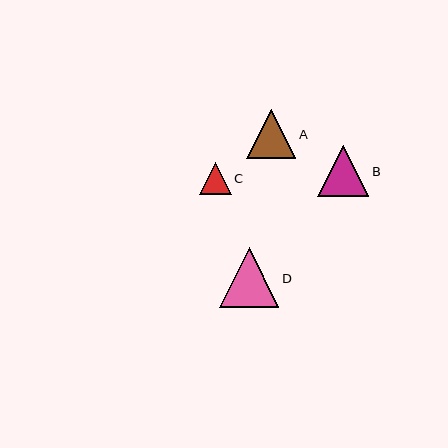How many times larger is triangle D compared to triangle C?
Triangle D is approximately 1.9 times the size of triangle C.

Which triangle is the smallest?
Triangle C is the smallest with a size of approximately 31 pixels.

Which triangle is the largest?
Triangle D is the largest with a size of approximately 59 pixels.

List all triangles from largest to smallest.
From largest to smallest: D, B, A, C.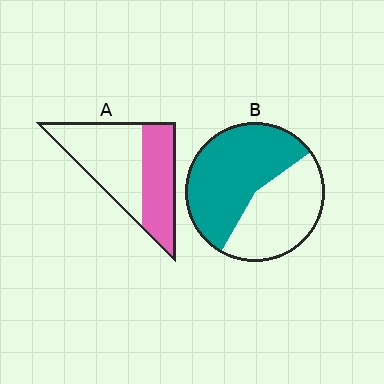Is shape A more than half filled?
No.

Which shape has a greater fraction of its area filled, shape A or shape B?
Shape B.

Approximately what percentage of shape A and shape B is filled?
A is approximately 45% and B is approximately 55%.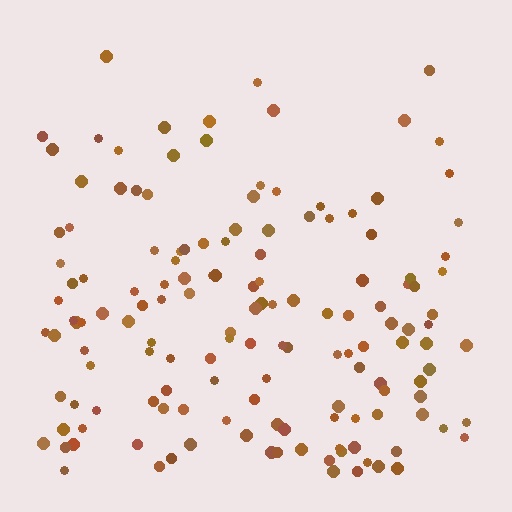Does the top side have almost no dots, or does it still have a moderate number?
Still a moderate number, just noticeably fewer than the bottom.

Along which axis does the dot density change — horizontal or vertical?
Vertical.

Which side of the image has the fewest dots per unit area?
The top.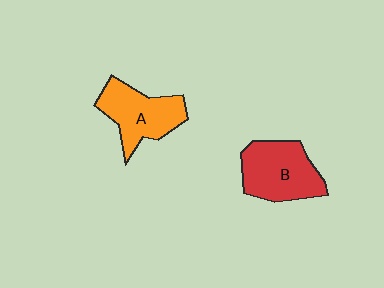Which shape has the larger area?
Shape B (red).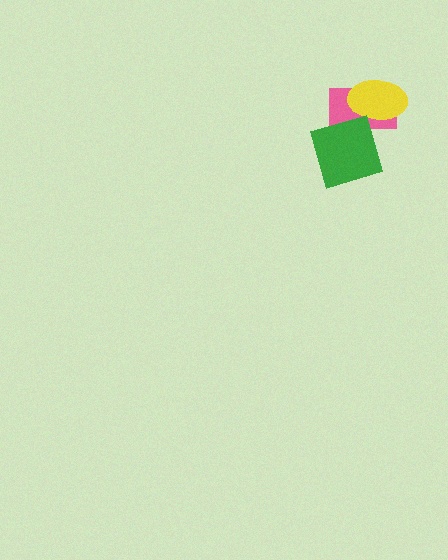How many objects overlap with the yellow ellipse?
2 objects overlap with the yellow ellipse.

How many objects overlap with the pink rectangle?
2 objects overlap with the pink rectangle.